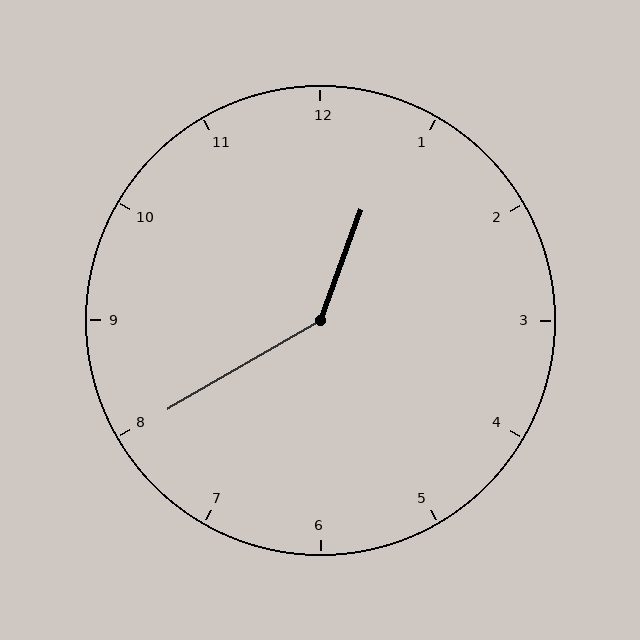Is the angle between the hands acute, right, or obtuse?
It is obtuse.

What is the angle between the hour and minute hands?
Approximately 140 degrees.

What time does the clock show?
12:40.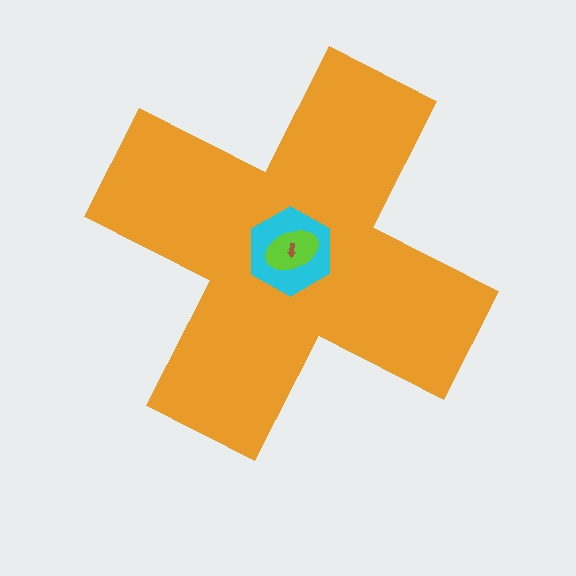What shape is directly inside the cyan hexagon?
The lime ellipse.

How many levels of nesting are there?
4.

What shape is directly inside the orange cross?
The cyan hexagon.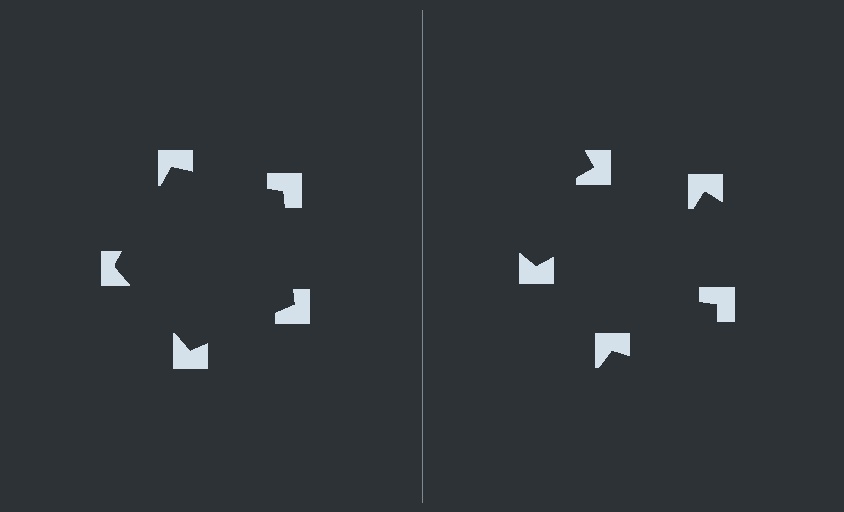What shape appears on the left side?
An illusory pentagon.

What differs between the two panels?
The notched squares are positioned identically on both sides; only the wedge orientations differ. On the left they align to a pentagon; on the right they are misaligned.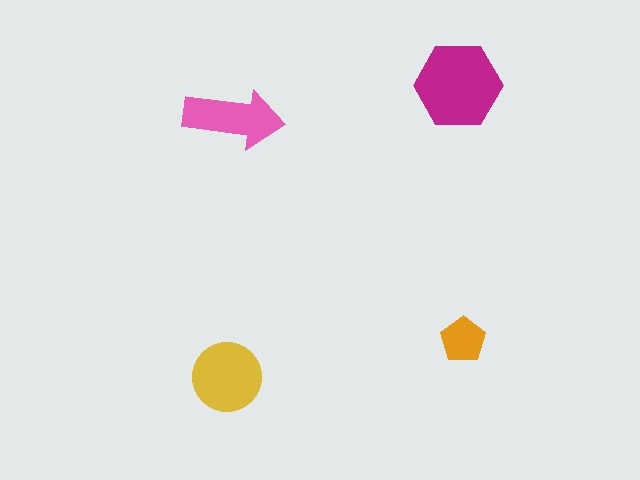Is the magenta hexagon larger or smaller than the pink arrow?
Larger.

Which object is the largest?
The magenta hexagon.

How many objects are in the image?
There are 4 objects in the image.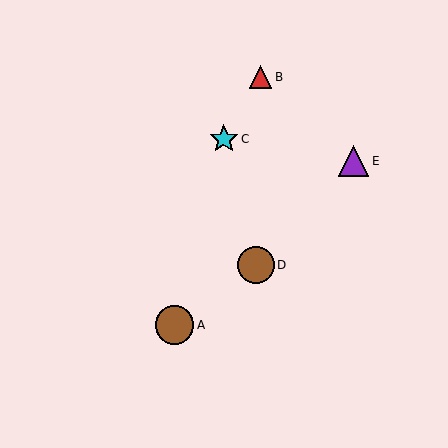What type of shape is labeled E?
Shape E is a purple triangle.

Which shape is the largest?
The brown circle (labeled A) is the largest.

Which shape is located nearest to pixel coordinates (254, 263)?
The brown circle (labeled D) at (256, 265) is nearest to that location.